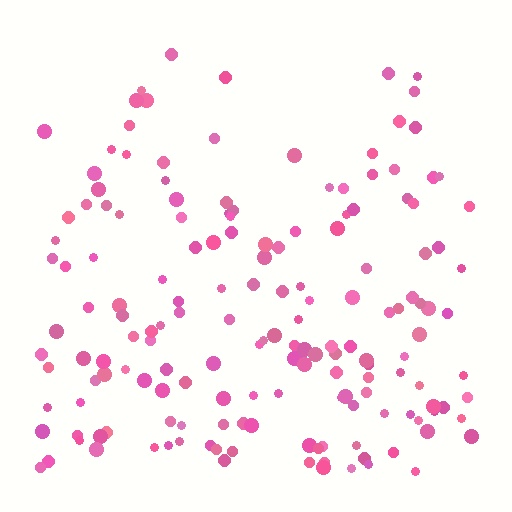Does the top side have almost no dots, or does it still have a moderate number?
Still a moderate number, just noticeably fewer than the bottom.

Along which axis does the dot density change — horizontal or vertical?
Vertical.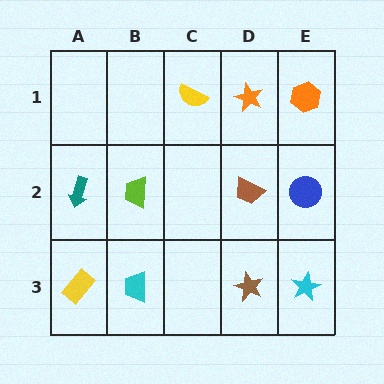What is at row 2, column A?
A teal arrow.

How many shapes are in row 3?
4 shapes.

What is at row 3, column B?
A cyan trapezoid.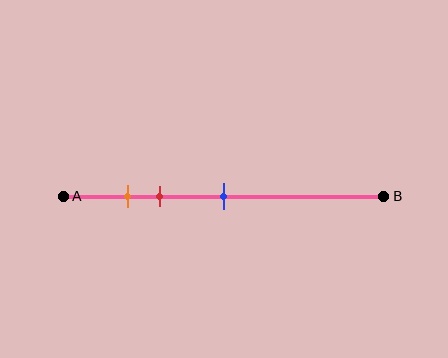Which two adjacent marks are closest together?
The orange and red marks are the closest adjacent pair.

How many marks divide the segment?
There are 3 marks dividing the segment.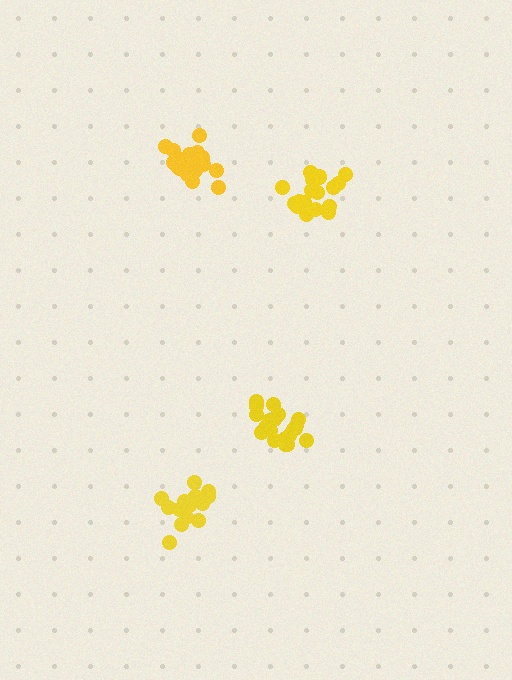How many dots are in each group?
Group 1: 20 dots, Group 2: 20 dots, Group 3: 16 dots, Group 4: 20 dots (76 total).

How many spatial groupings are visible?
There are 4 spatial groupings.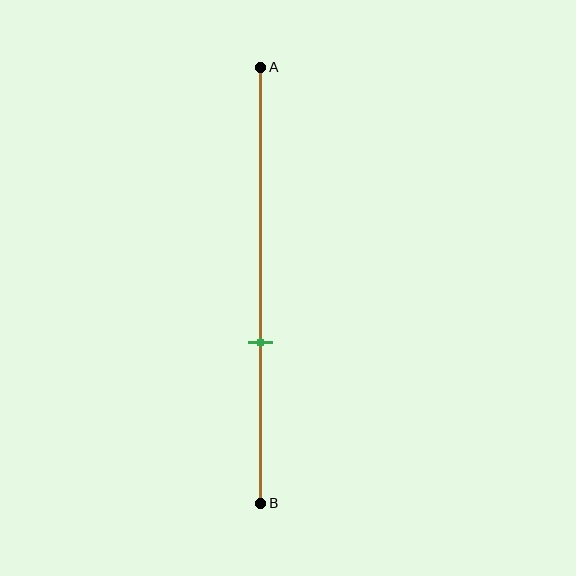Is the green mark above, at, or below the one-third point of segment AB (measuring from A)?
The green mark is below the one-third point of segment AB.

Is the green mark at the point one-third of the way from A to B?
No, the mark is at about 65% from A, not at the 33% one-third point.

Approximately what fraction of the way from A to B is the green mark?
The green mark is approximately 65% of the way from A to B.